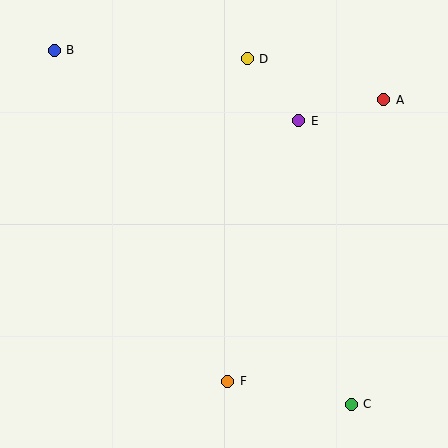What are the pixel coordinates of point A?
Point A is at (384, 100).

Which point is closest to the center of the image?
Point E at (299, 121) is closest to the center.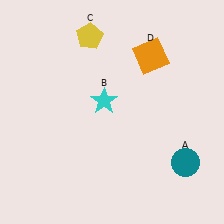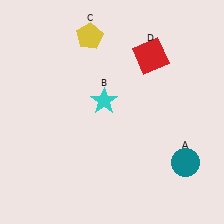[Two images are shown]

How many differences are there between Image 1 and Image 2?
There is 1 difference between the two images.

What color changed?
The square (D) changed from orange in Image 1 to red in Image 2.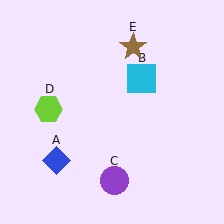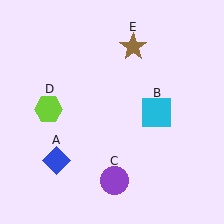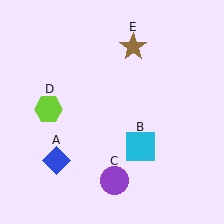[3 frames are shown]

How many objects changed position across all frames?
1 object changed position: cyan square (object B).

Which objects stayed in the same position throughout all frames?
Blue diamond (object A) and purple circle (object C) and lime hexagon (object D) and brown star (object E) remained stationary.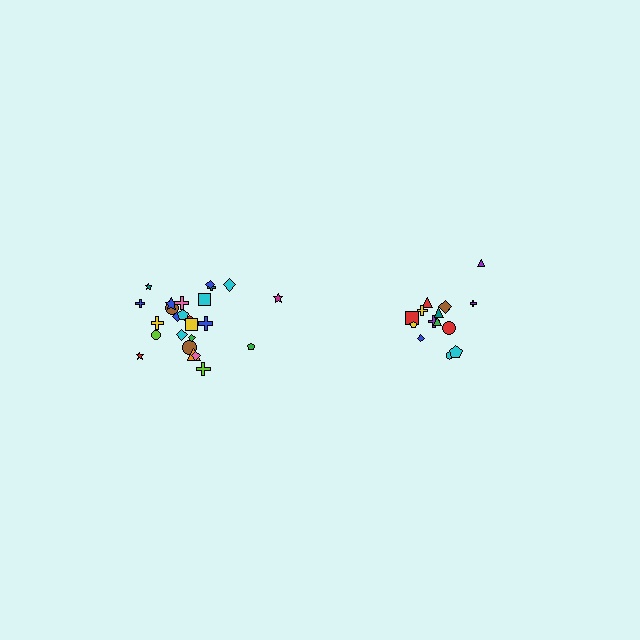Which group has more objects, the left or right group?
The left group.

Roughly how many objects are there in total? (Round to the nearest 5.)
Roughly 40 objects in total.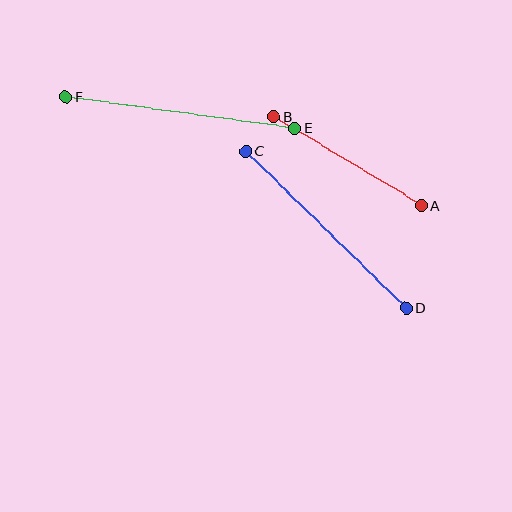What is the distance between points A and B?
The distance is approximately 172 pixels.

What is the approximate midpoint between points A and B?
The midpoint is at approximately (348, 161) pixels.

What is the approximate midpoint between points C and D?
The midpoint is at approximately (326, 229) pixels.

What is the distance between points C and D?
The distance is approximately 224 pixels.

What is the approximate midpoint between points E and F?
The midpoint is at approximately (180, 112) pixels.